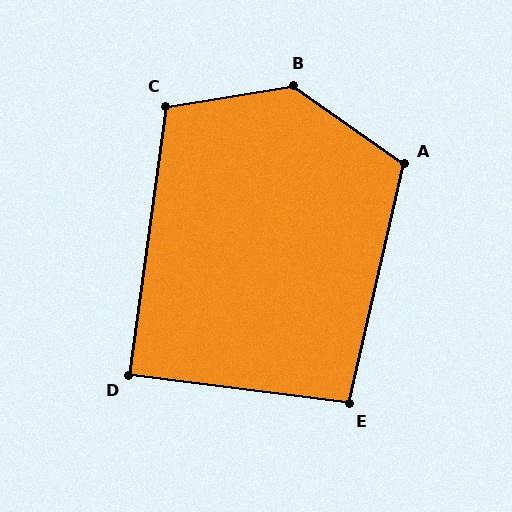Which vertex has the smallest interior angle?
D, at approximately 89 degrees.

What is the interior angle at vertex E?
Approximately 96 degrees (obtuse).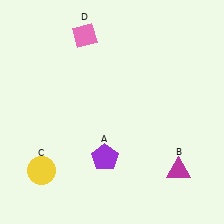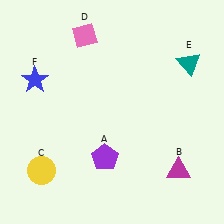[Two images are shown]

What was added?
A teal triangle (E), a blue star (F) were added in Image 2.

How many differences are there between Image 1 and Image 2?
There are 2 differences between the two images.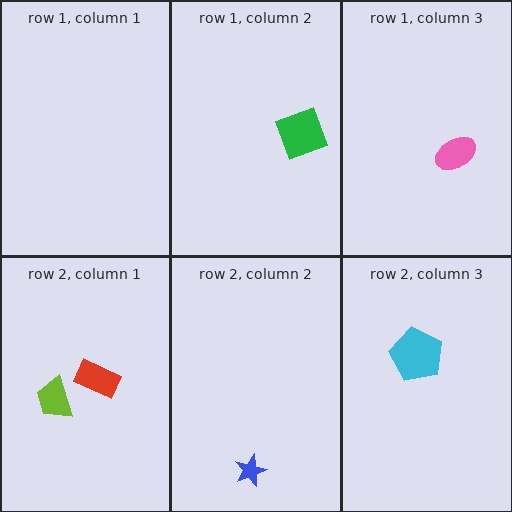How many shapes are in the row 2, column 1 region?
2.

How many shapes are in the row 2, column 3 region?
1.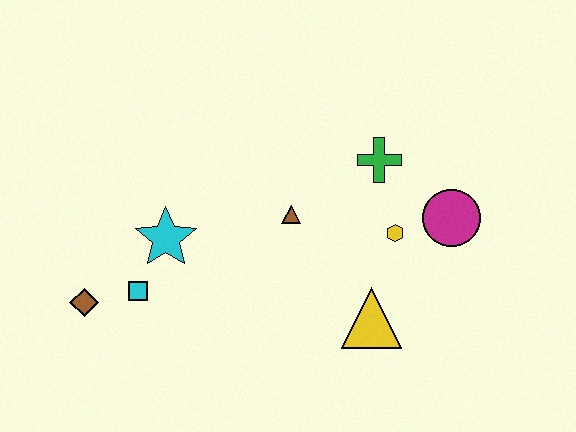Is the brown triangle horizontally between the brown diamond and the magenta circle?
Yes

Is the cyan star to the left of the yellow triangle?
Yes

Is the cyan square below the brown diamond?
No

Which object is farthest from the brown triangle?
The brown diamond is farthest from the brown triangle.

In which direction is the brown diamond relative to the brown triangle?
The brown diamond is to the left of the brown triangle.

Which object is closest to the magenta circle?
The yellow hexagon is closest to the magenta circle.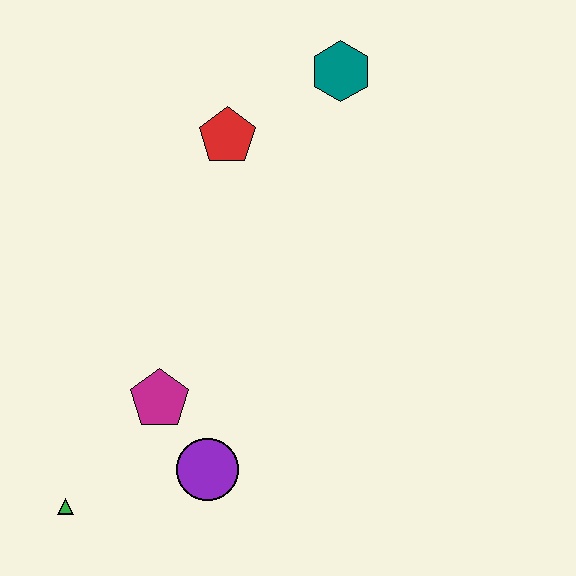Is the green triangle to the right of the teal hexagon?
No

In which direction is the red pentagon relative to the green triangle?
The red pentagon is above the green triangle.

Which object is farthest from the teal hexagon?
The green triangle is farthest from the teal hexagon.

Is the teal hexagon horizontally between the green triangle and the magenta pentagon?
No